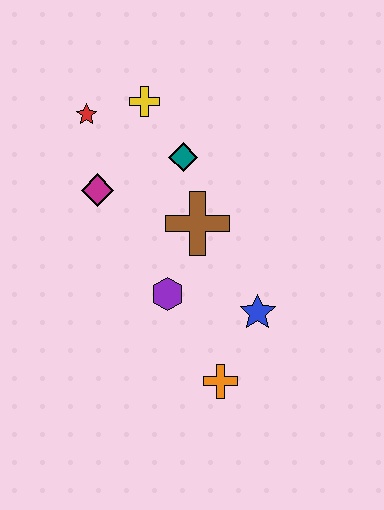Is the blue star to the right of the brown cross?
Yes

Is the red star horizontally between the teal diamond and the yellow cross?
No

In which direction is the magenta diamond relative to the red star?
The magenta diamond is below the red star.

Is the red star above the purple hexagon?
Yes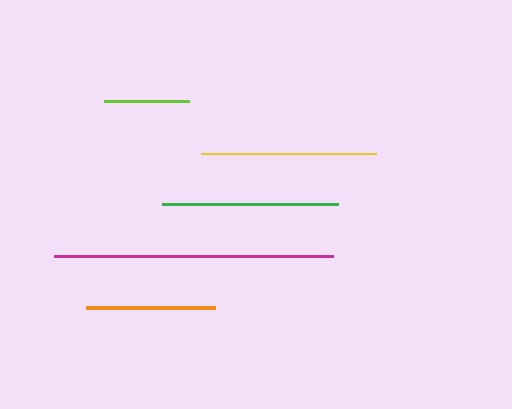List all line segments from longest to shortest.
From longest to shortest: magenta, green, yellow, orange, lime.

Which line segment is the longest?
The magenta line is the longest at approximately 279 pixels.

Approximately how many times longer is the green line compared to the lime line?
The green line is approximately 2.1 times the length of the lime line.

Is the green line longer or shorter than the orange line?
The green line is longer than the orange line.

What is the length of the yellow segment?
The yellow segment is approximately 175 pixels long.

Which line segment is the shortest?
The lime line is the shortest at approximately 85 pixels.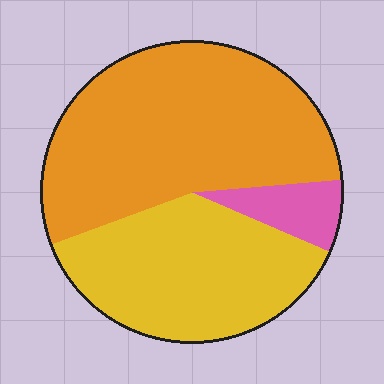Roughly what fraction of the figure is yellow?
Yellow covers 38% of the figure.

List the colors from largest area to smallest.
From largest to smallest: orange, yellow, pink.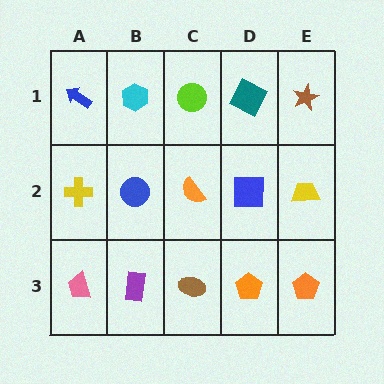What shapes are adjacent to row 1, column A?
A yellow cross (row 2, column A), a cyan hexagon (row 1, column B).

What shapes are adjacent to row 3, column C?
An orange semicircle (row 2, column C), a purple rectangle (row 3, column B), an orange pentagon (row 3, column D).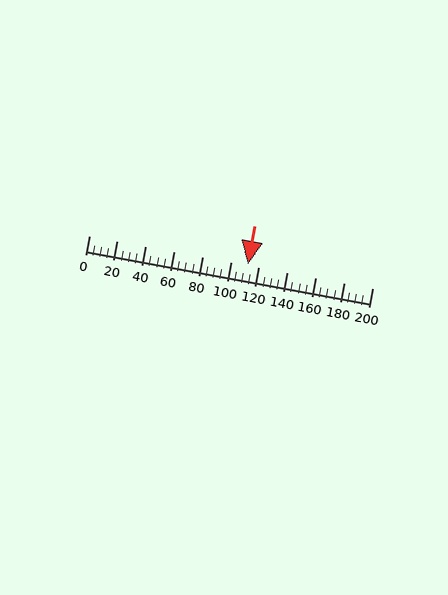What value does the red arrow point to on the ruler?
The red arrow points to approximately 112.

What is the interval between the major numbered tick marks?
The major tick marks are spaced 20 units apart.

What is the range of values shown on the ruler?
The ruler shows values from 0 to 200.